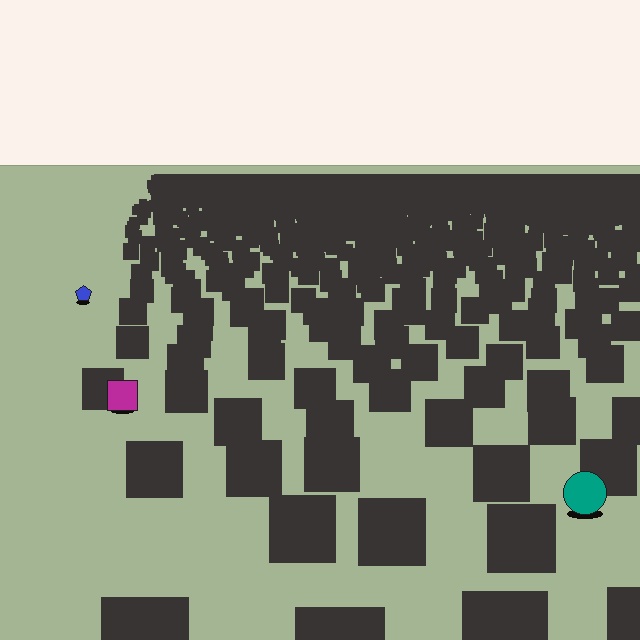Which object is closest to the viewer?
The teal circle is closest. The texture marks near it are larger and more spread out.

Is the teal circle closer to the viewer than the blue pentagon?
Yes. The teal circle is closer — you can tell from the texture gradient: the ground texture is coarser near it.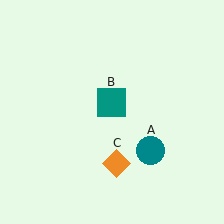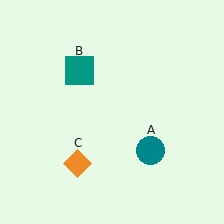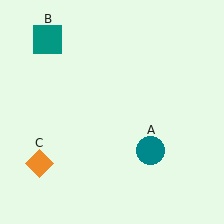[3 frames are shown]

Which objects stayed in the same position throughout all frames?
Teal circle (object A) remained stationary.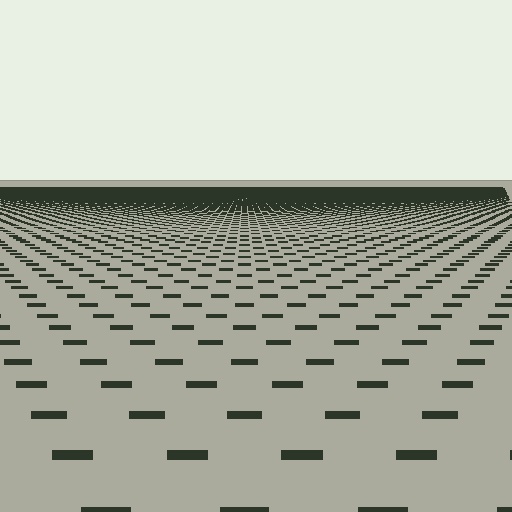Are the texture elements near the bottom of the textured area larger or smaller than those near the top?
Larger. Near the bottom, elements are closer to the viewer and appear at a bigger on-screen size.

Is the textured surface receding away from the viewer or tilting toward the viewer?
The surface is receding away from the viewer. Texture elements get smaller and denser toward the top.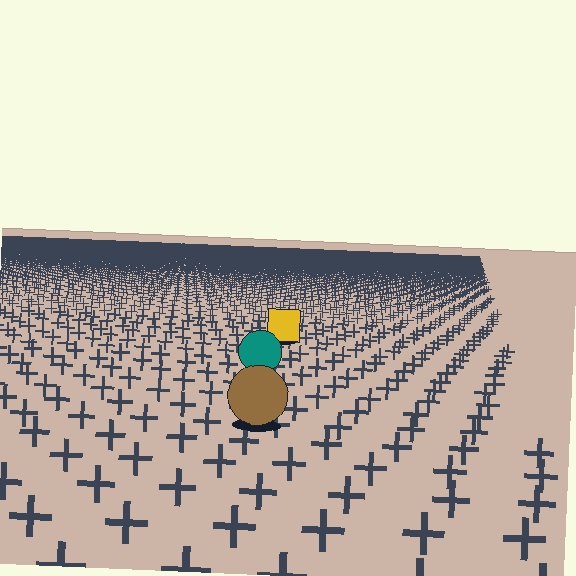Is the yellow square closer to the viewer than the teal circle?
No. The teal circle is closer — you can tell from the texture gradient: the ground texture is coarser near it.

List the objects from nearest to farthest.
From nearest to farthest: the brown circle, the teal circle, the yellow square.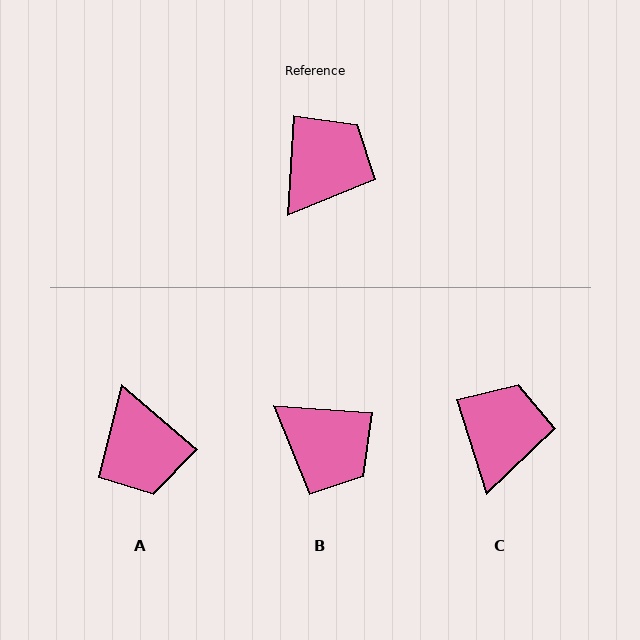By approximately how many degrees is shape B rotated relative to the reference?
Approximately 90 degrees clockwise.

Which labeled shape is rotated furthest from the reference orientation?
A, about 127 degrees away.